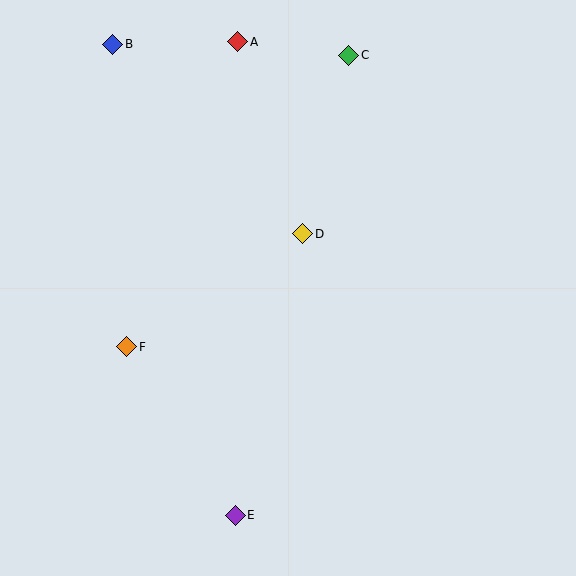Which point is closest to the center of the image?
Point D at (303, 234) is closest to the center.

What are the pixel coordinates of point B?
Point B is at (113, 44).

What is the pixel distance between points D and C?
The distance between D and C is 184 pixels.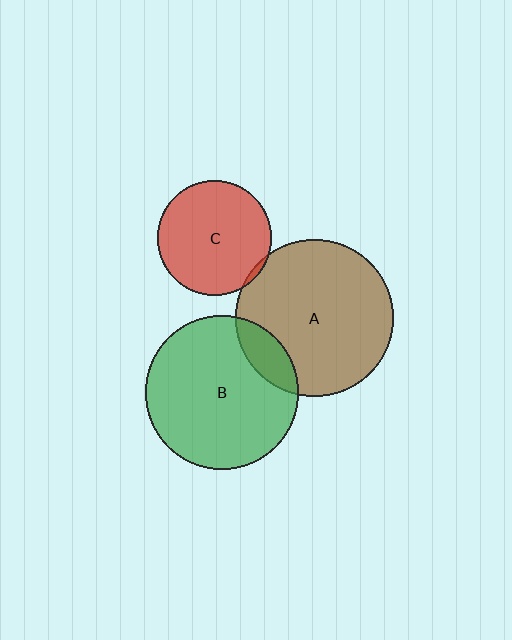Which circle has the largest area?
Circle A (brown).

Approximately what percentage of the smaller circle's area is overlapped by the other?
Approximately 5%.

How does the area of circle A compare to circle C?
Approximately 1.9 times.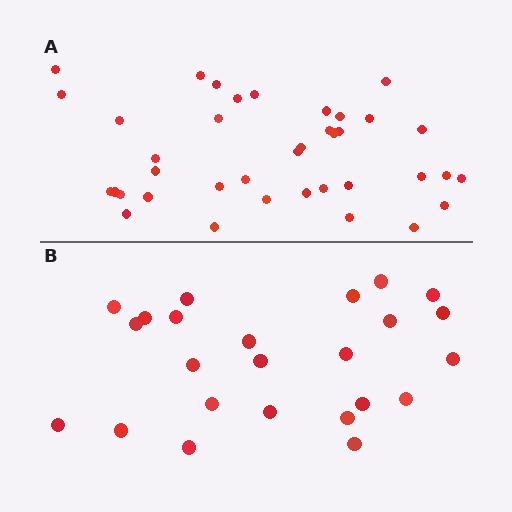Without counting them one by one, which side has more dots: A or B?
Region A (the top region) has more dots.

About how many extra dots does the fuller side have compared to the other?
Region A has approximately 15 more dots than region B.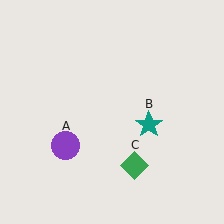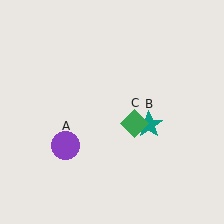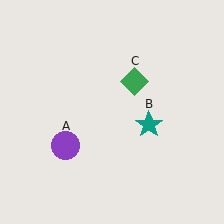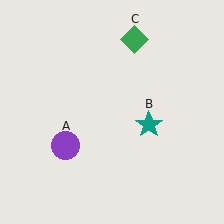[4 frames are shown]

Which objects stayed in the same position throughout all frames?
Purple circle (object A) and teal star (object B) remained stationary.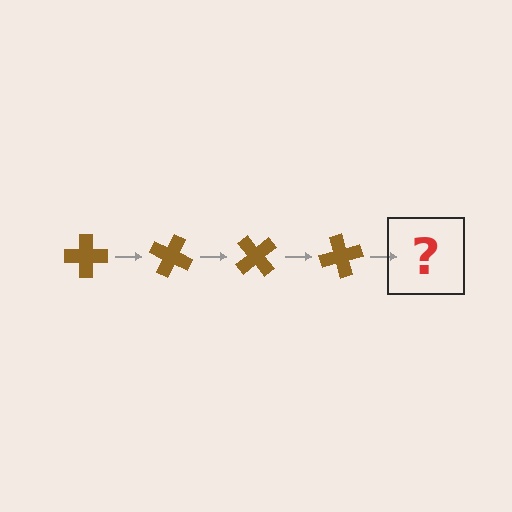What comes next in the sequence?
The next element should be a brown cross rotated 100 degrees.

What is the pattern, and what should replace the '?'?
The pattern is that the cross rotates 25 degrees each step. The '?' should be a brown cross rotated 100 degrees.